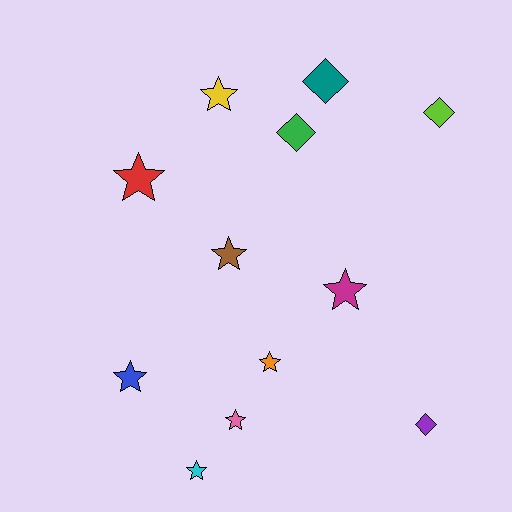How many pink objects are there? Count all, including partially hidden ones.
There is 1 pink object.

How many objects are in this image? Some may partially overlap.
There are 12 objects.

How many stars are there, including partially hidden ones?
There are 8 stars.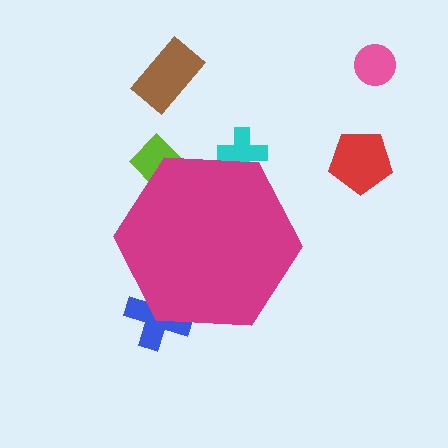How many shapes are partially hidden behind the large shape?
3 shapes are partially hidden.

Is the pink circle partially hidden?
No, the pink circle is fully visible.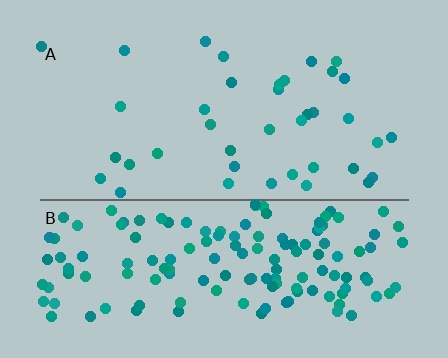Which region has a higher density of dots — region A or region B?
B (the bottom).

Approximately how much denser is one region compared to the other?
Approximately 3.9× — region B over region A.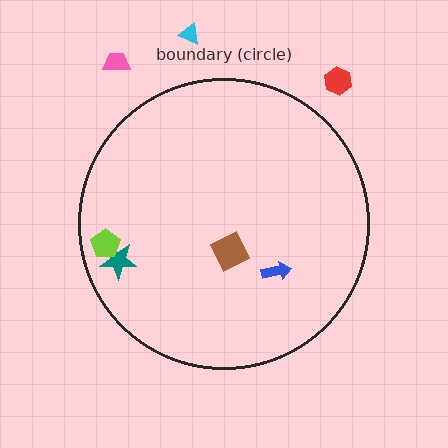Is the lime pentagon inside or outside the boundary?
Inside.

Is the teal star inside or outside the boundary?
Inside.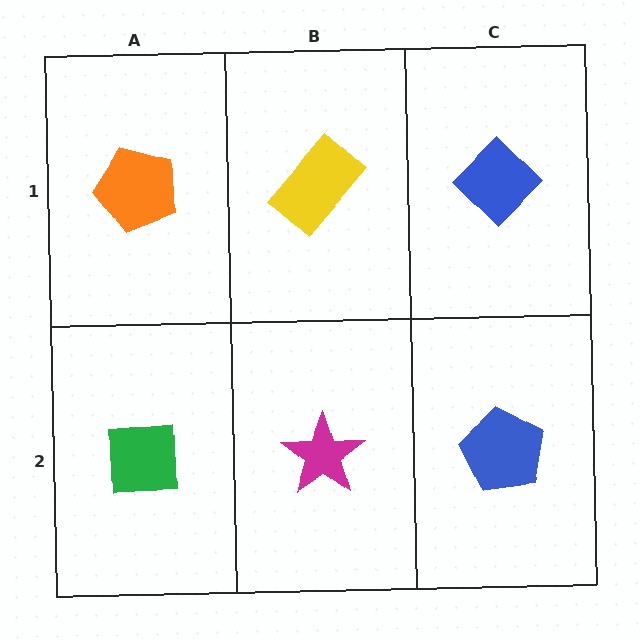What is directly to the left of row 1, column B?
An orange pentagon.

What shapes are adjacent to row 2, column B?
A yellow rectangle (row 1, column B), a green square (row 2, column A), a blue pentagon (row 2, column C).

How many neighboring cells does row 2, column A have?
2.